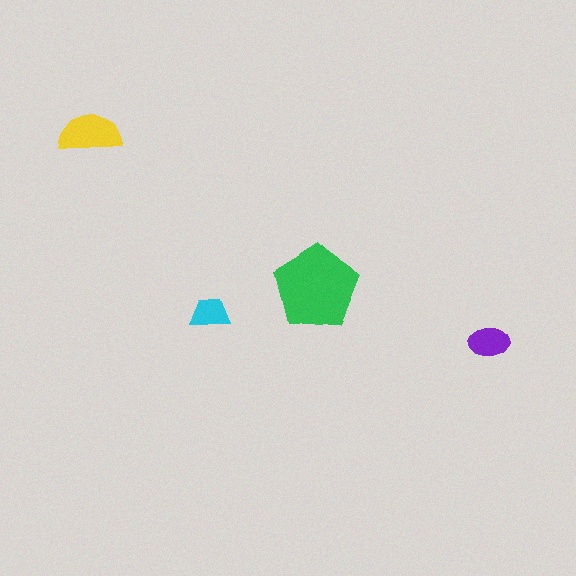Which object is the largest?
The green pentagon.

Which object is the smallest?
The cyan trapezoid.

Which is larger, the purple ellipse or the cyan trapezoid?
The purple ellipse.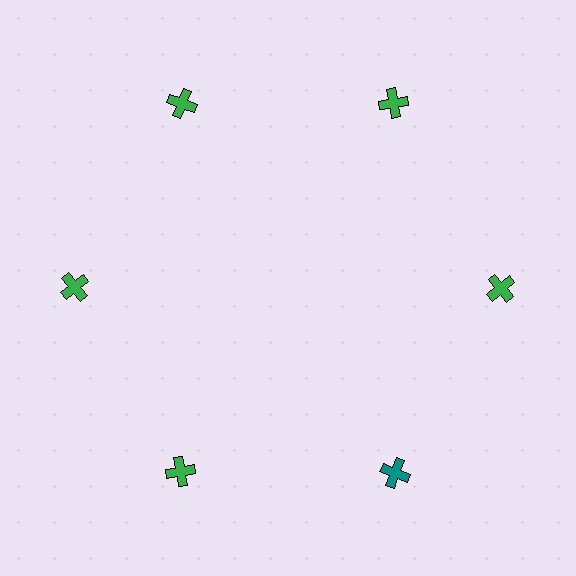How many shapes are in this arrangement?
There are 6 shapes arranged in a ring pattern.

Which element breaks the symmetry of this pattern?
The teal cross at roughly the 5 o'clock position breaks the symmetry. All other shapes are green crosses.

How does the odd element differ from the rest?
It has a different color: teal instead of green.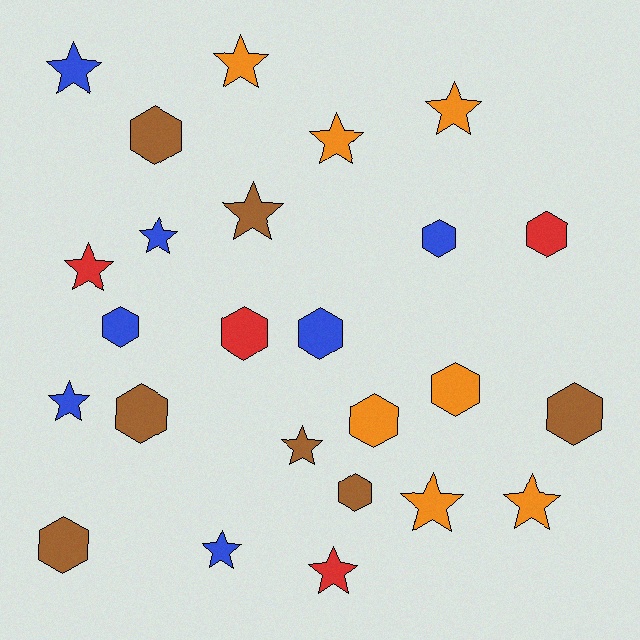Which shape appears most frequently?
Star, with 13 objects.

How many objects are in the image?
There are 25 objects.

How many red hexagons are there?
There are 2 red hexagons.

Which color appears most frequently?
Blue, with 7 objects.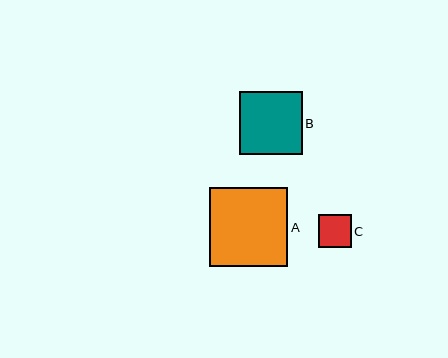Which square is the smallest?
Square C is the smallest with a size of approximately 33 pixels.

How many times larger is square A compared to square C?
Square A is approximately 2.4 times the size of square C.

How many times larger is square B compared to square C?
Square B is approximately 1.9 times the size of square C.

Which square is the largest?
Square A is the largest with a size of approximately 79 pixels.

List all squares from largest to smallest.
From largest to smallest: A, B, C.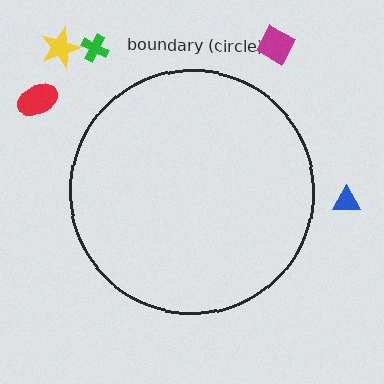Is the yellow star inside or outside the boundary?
Outside.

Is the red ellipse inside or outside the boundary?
Outside.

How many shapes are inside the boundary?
0 inside, 5 outside.